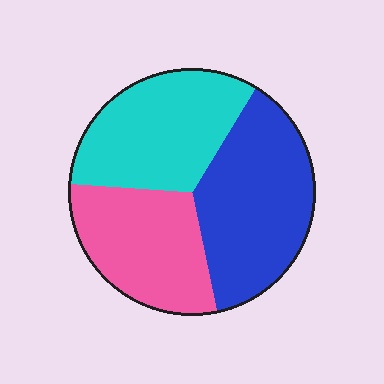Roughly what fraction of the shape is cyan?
Cyan takes up about one third (1/3) of the shape.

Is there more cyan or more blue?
Blue.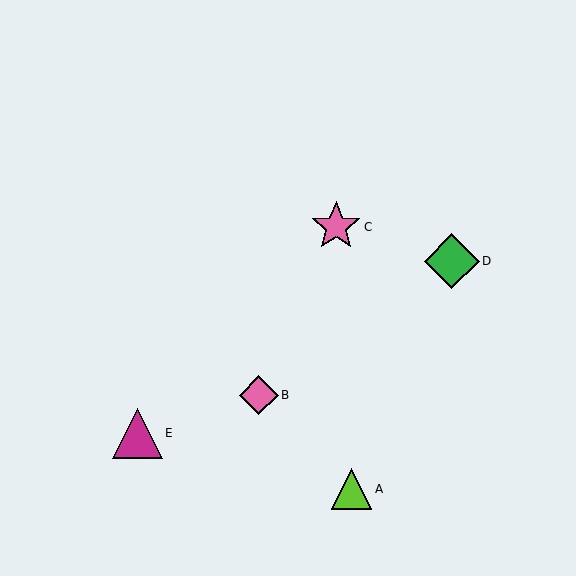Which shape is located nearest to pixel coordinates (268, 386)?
The pink diamond (labeled B) at (259, 395) is nearest to that location.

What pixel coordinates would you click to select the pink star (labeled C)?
Click at (336, 227) to select the pink star C.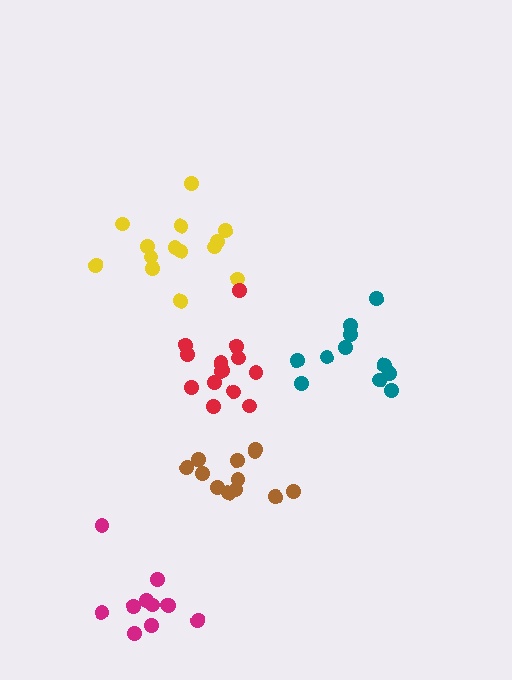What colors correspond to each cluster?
The clusters are colored: brown, teal, yellow, red, magenta.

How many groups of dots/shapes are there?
There are 5 groups.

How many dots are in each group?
Group 1: 12 dots, Group 2: 11 dots, Group 3: 14 dots, Group 4: 14 dots, Group 5: 11 dots (62 total).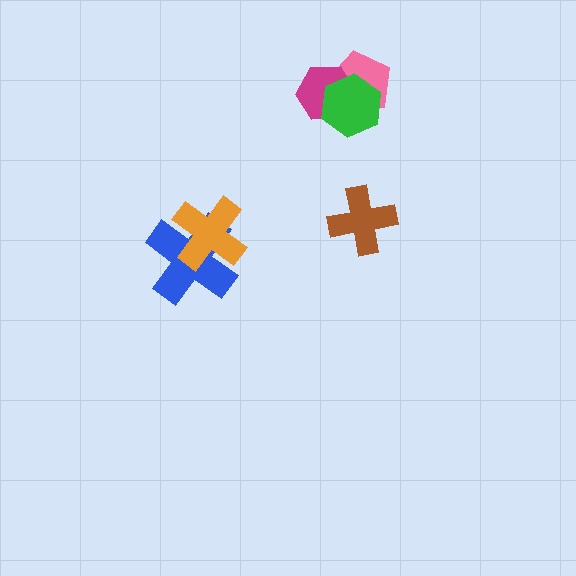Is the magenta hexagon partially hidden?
Yes, it is partially covered by another shape.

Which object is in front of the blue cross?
The orange cross is in front of the blue cross.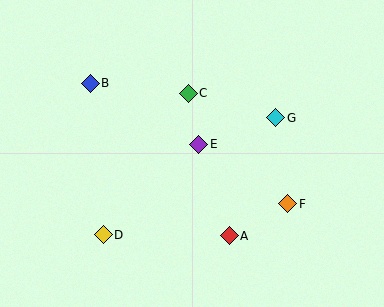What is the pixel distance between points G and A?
The distance between G and A is 127 pixels.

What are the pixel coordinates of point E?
Point E is at (199, 144).